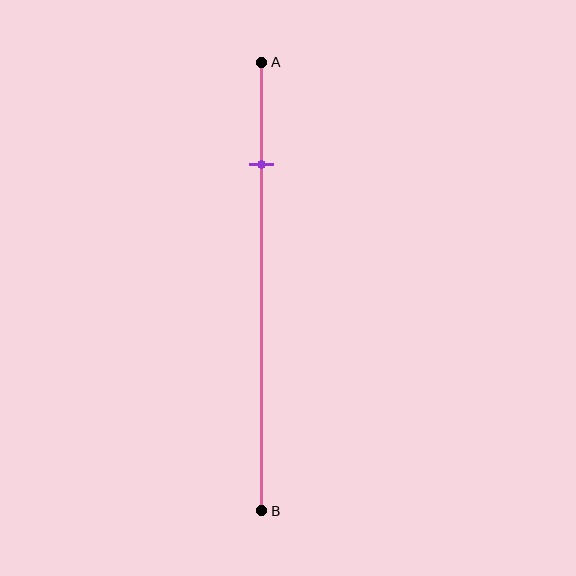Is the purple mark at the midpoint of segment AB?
No, the mark is at about 25% from A, not at the 50% midpoint.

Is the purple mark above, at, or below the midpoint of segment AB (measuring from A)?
The purple mark is above the midpoint of segment AB.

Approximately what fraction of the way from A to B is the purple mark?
The purple mark is approximately 25% of the way from A to B.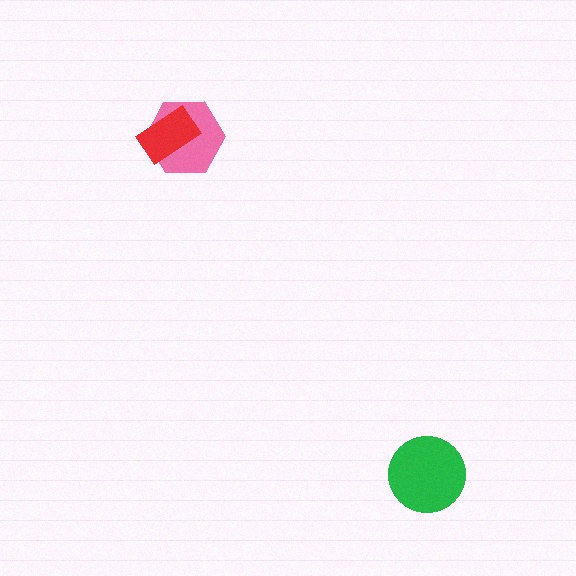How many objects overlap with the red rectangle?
1 object overlaps with the red rectangle.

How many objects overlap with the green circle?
0 objects overlap with the green circle.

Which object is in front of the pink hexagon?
The red rectangle is in front of the pink hexagon.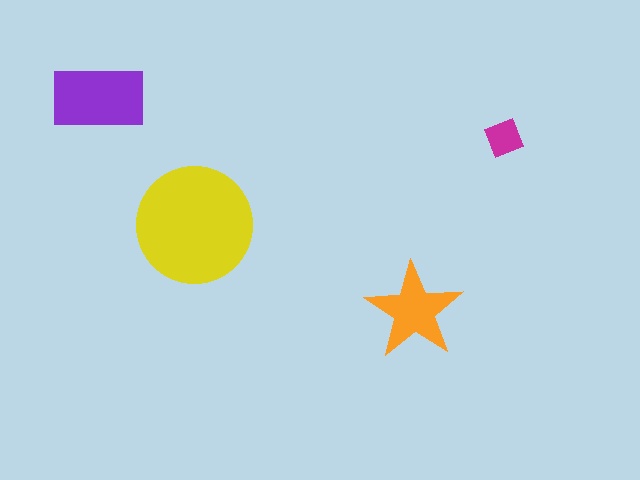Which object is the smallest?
The magenta square.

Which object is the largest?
The yellow circle.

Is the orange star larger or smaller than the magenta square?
Larger.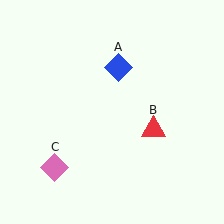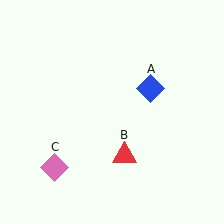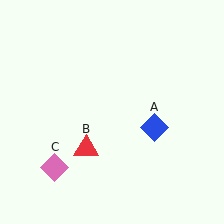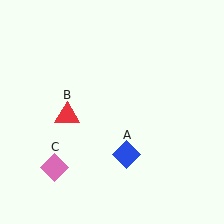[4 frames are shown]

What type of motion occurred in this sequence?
The blue diamond (object A), red triangle (object B) rotated clockwise around the center of the scene.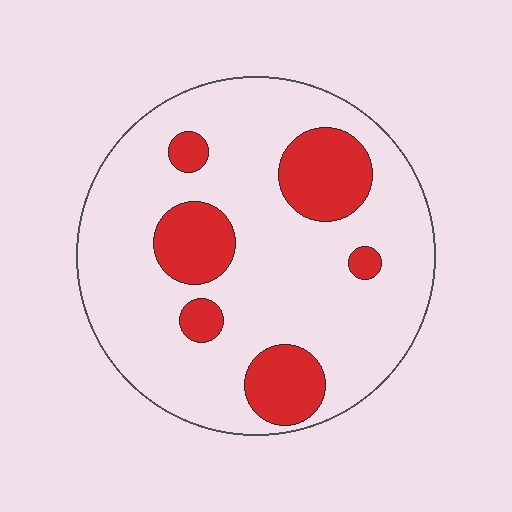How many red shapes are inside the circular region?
6.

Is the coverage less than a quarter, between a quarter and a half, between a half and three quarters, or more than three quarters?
Less than a quarter.